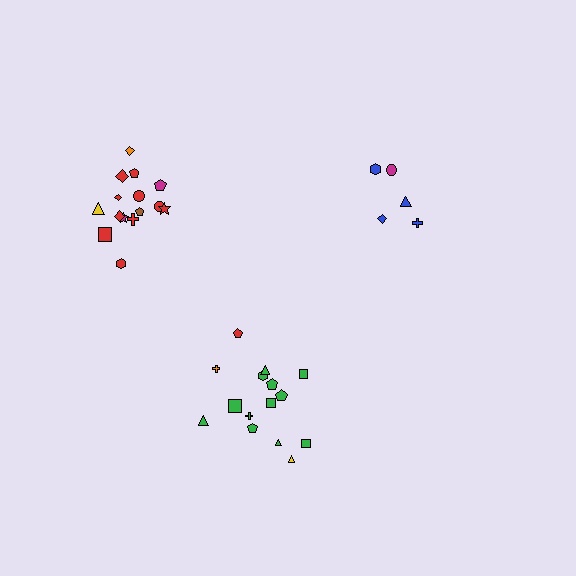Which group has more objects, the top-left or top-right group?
The top-left group.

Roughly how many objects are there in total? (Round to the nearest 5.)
Roughly 35 objects in total.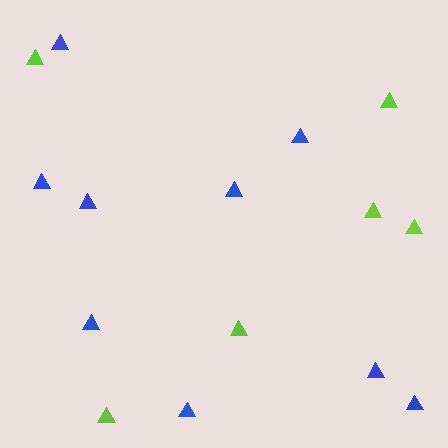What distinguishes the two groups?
There are 2 groups: one group of blue triangles (9) and one group of lime triangles (6).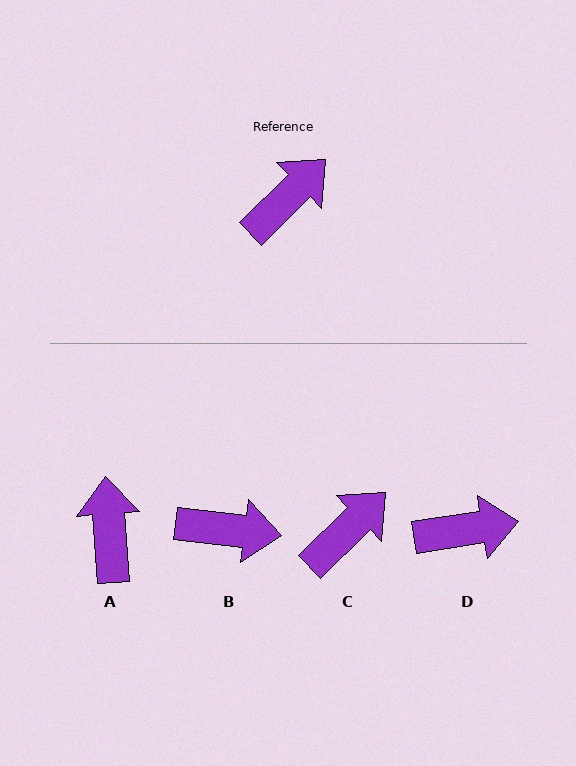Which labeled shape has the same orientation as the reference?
C.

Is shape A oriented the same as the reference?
No, it is off by about 50 degrees.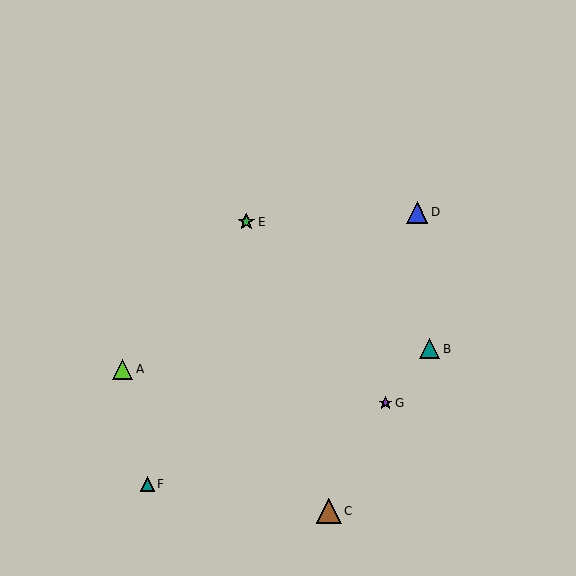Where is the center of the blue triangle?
The center of the blue triangle is at (417, 212).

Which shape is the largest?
The brown triangle (labeled C) is the largest.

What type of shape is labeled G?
Shape G is a purple star.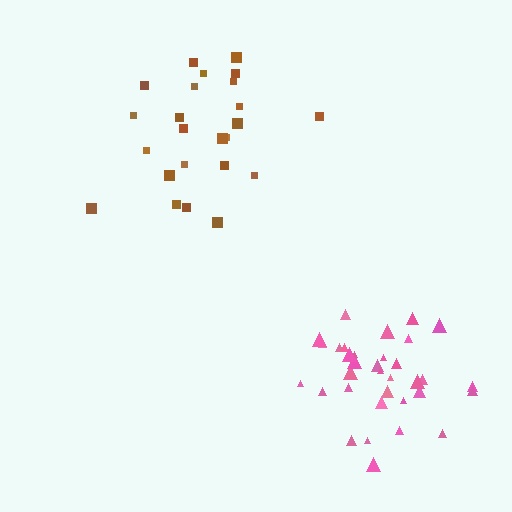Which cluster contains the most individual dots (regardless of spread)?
Pink (34).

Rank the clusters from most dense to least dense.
pink, brown.